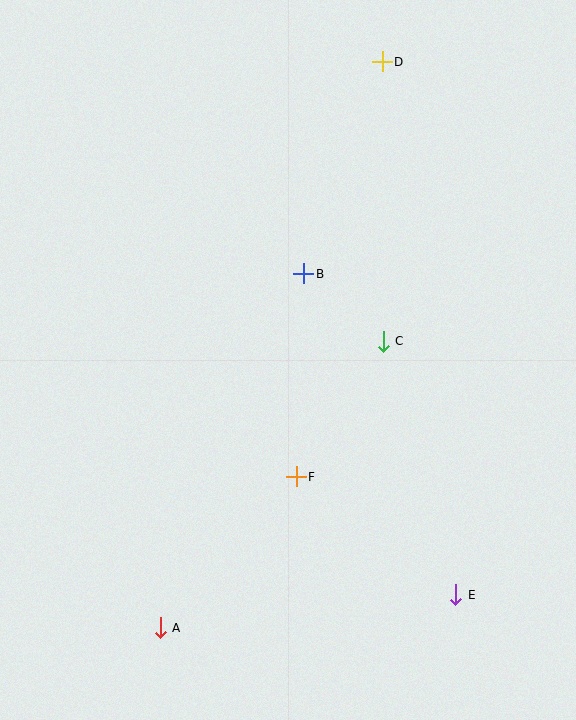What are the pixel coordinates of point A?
Point A is at (160, 628).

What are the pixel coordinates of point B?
Point B is at (304, 274).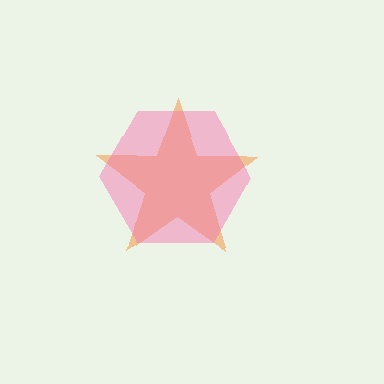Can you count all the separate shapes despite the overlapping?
Yes, there are 2 separate shapes.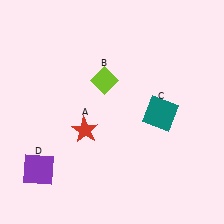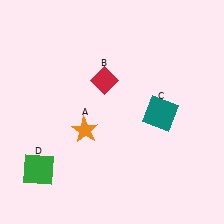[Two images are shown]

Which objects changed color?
A changed from red to orange. B changed from lime to red. D changed from purple to green.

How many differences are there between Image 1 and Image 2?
There are 3 differences between the two images.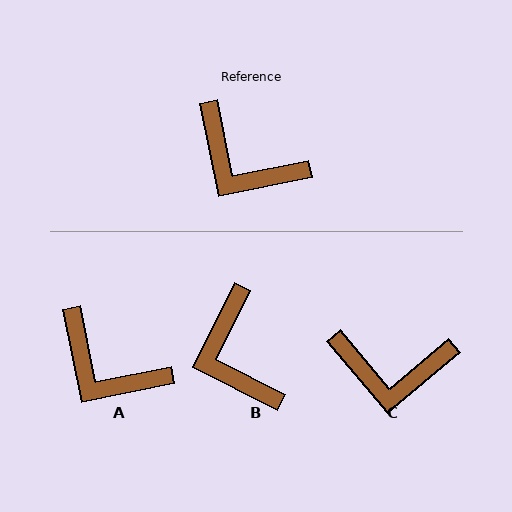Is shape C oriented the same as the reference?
No, it is off by about 29 degrees.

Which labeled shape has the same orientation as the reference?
A.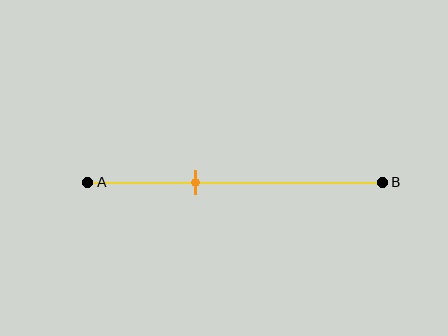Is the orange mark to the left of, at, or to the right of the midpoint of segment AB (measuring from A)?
The orange mark is to the left of the midpoint of segment AB.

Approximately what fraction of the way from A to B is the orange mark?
The orange mark is approximately 35% of the way from A to B.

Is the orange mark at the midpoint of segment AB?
No, the mark is at about 35% from A, not at the 50% midpoint.